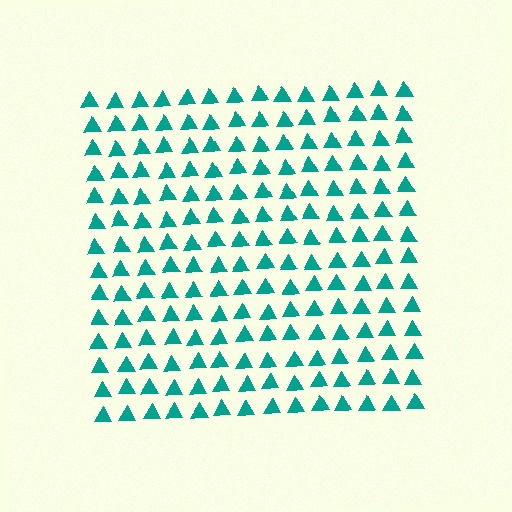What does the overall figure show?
The overall figure shows a square.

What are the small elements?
The small elements are triangles.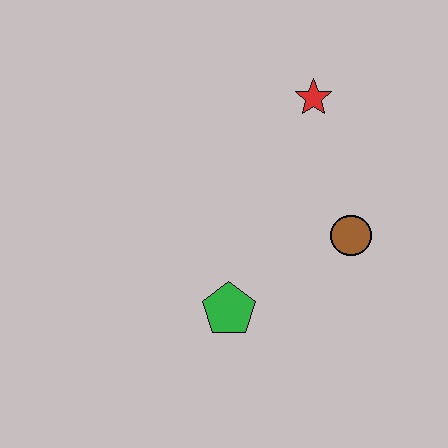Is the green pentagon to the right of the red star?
No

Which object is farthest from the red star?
The green pentagon is farthest from the red star.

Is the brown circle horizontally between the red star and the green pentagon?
No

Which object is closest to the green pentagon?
The brown circle is closest to the green pentagon.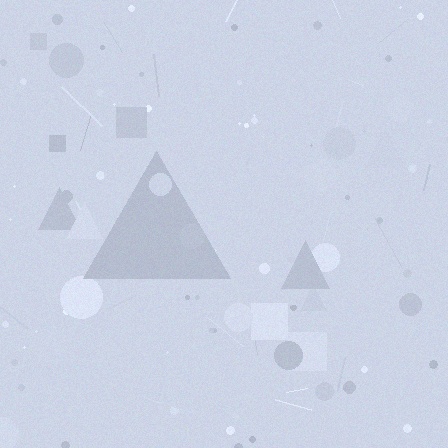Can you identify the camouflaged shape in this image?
The camouflaged shape is a triangle.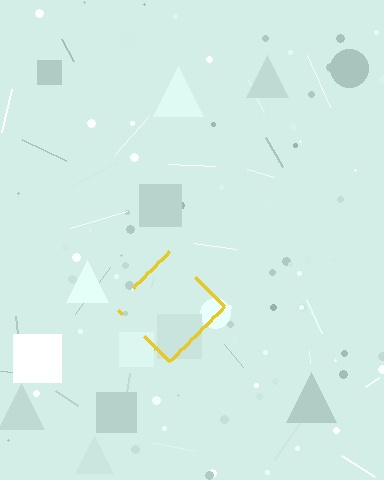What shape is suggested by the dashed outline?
The dashed outline suggests a diamond.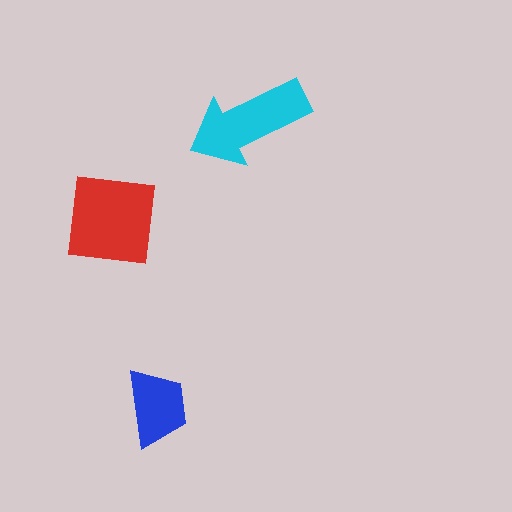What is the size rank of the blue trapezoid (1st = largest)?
3rd.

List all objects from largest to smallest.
The red square, the cyan arrow, the blue trapezoid.